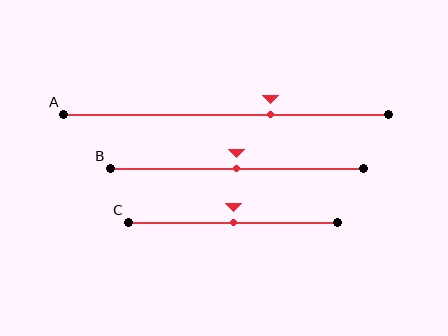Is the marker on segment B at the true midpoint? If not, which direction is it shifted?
Yes, the marker on segment B is at the true midpoint.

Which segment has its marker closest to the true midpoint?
Segment B has its marker closest to the true midpoint.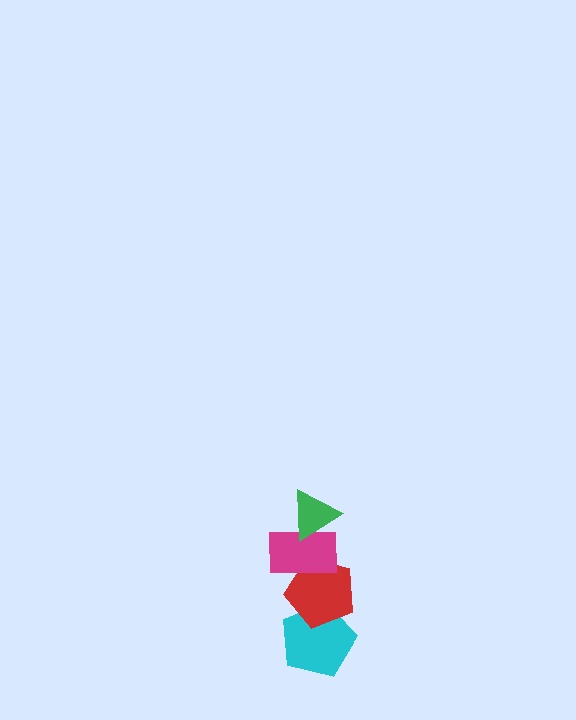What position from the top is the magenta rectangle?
The magenta rectangle is 2nd from the top.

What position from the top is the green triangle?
The green triangle is 1st from the top.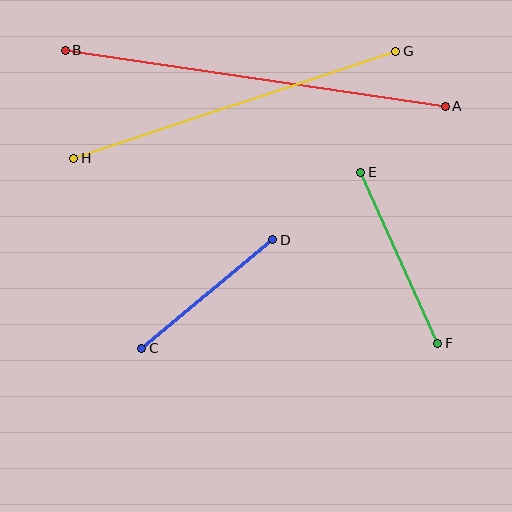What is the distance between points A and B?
The distance is approximately 384 pixels.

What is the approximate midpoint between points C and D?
The midpoint is at approximately (207, 294) pixels.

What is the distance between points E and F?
The distance is approximately 187 pixels.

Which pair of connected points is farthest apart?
Points A and B are farthest apart.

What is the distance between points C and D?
The distance is approximately 170 pixels.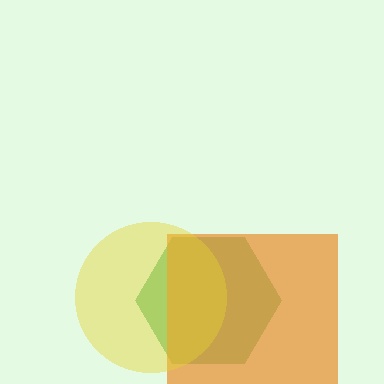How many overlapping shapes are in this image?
There are 3 overlapping shapes in the image.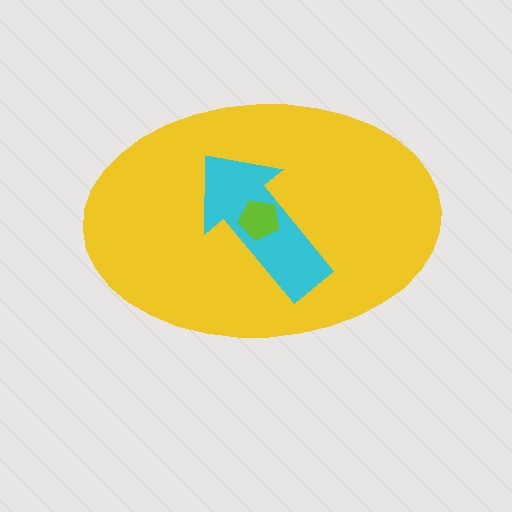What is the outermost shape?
The yellow ellipse.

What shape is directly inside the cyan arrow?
The lime pentagon.